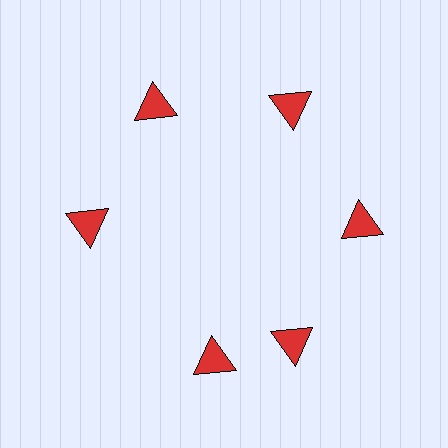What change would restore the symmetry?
The symmetry would be restored by rotating it back into even spacing with its neighbors so that all 6 triangles sit at equal angles and equal distance from the center.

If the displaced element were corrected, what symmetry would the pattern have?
It would have 6-fold rotational symmetry — the pattern would map onto itself every 60 degrees.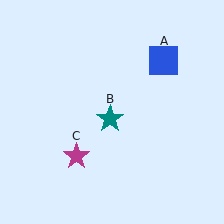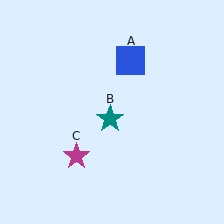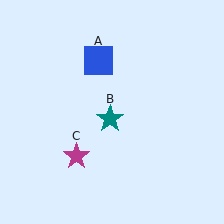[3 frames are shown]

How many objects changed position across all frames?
1 object changed position: blue square (object A).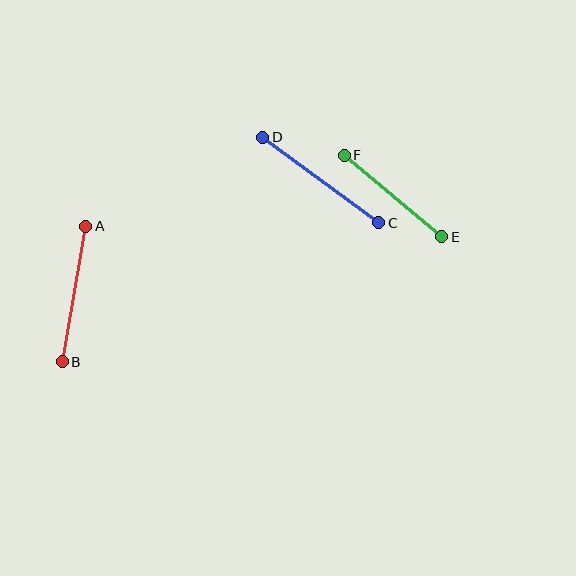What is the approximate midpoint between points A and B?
The midpoint is at approximately (74, 294) pixels.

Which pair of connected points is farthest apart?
Points C and D are farthest apart.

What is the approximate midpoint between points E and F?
The midpoint is at approximately (393, 196) pixels.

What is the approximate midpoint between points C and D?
The midpoint is at approximately (321, 180) pixels.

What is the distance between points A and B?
The distance is approximately 137 pixels.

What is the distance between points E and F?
The distance is approximately 127 pixels.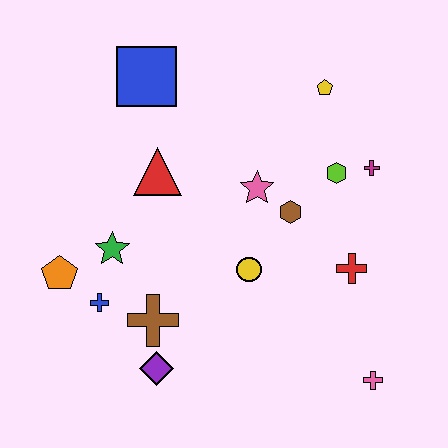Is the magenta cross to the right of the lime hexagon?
Yes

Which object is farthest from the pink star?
The pink cross is farthest from the pink star.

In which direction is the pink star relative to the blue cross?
The pink star is to the right of the blue cross.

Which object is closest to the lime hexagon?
The magenta cross is closest to the lime hexagon.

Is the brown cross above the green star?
No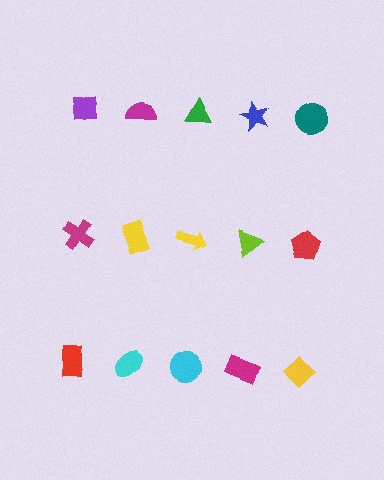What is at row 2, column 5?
A red pentagon.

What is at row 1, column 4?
A blue star.